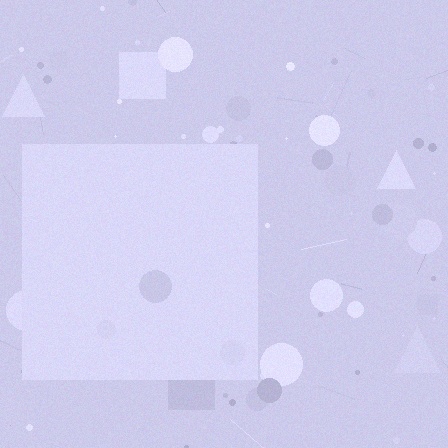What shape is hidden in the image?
A square is hidden in the image.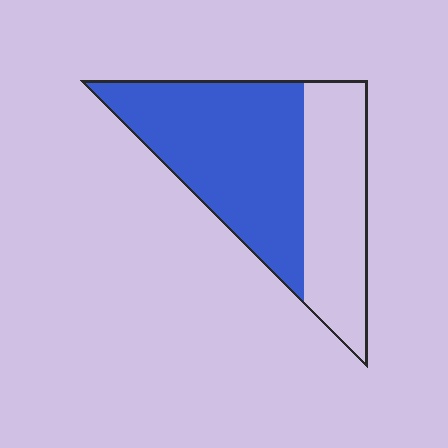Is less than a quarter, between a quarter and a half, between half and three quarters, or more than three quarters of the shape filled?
Between half and three quarters.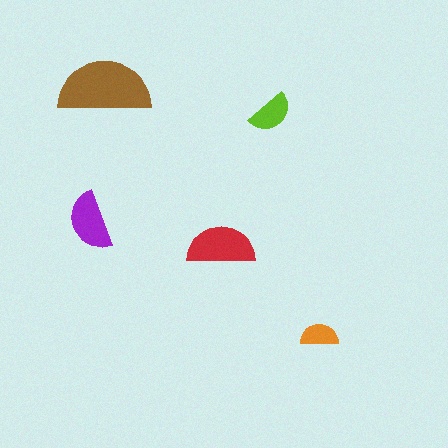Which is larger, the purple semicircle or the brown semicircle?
The brown one.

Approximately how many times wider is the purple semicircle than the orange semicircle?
About 1.5 times wider.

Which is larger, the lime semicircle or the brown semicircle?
The brown one.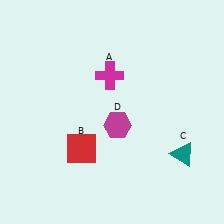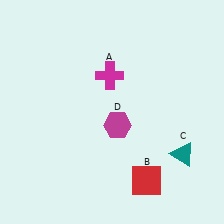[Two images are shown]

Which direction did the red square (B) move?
The red square (B) moved right.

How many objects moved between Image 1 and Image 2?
1 object moved between the two images.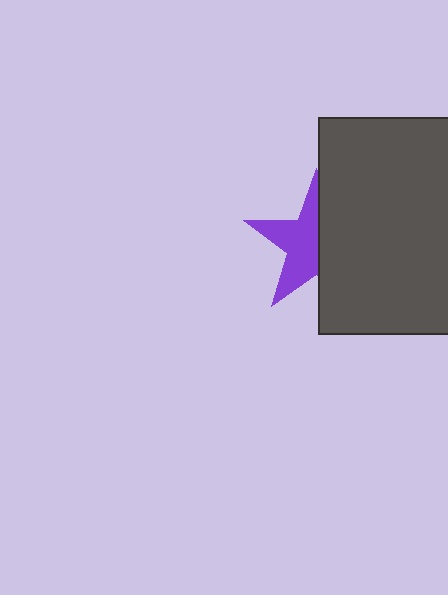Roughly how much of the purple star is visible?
About half of it is visible (roughly 52%).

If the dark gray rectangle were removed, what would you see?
You would see the complete purple star.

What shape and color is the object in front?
The object in front is a dark gray rectangle.